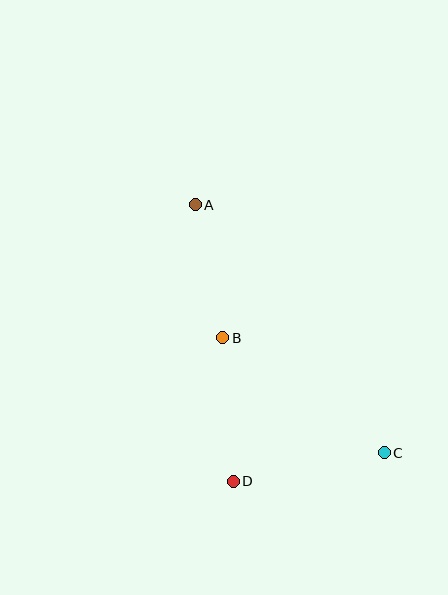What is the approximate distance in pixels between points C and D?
The distance between C and D is approximately 154 pixels.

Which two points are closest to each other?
Points A and B are closest to each other.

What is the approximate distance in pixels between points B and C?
The distance between B and C is approximately 198 pixels.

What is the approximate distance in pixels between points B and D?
The distance between B and D is approximately 144 pixels.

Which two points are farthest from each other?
Points A and C are farthest from each other.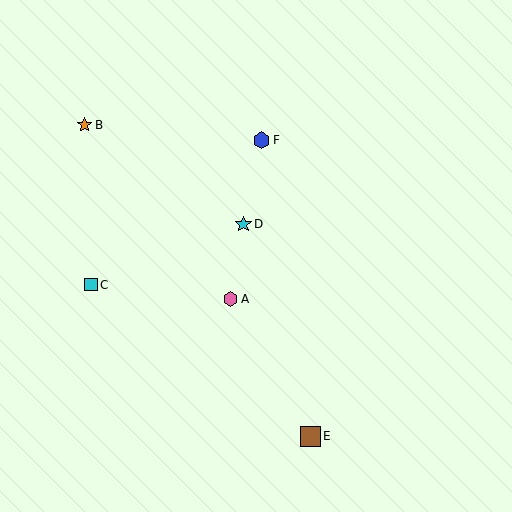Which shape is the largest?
The brown square (labeled E) is the largest.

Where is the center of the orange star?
The center of the orange star is at (85, 125).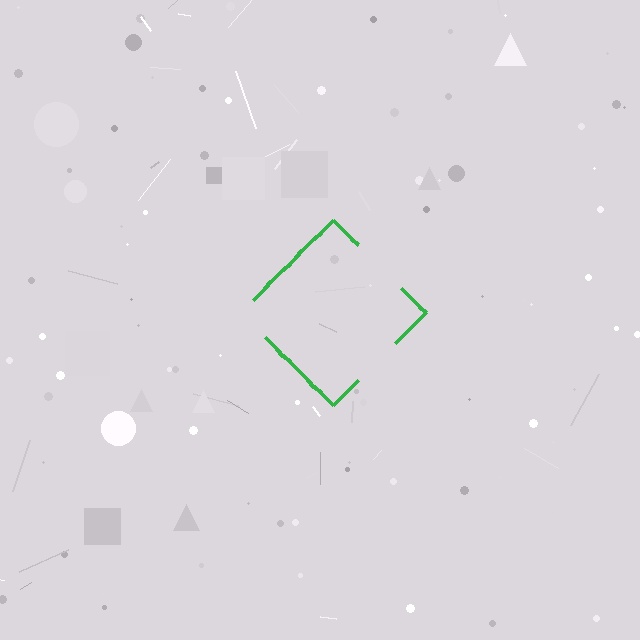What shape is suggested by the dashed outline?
The dashed outline suggests a diamond.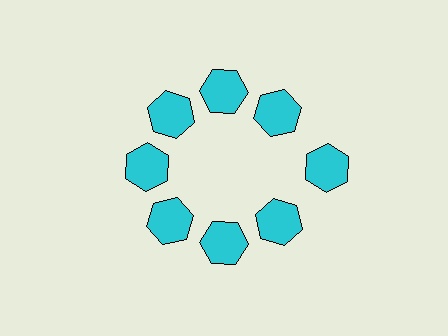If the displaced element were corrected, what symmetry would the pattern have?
It would have 8-fold rotational symmetry — the pattern would map onto itself every 45 degrees.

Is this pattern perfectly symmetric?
No. The 8 cyan hexagons are arranged in a ring, but one element near the 3 o'clock position is pushed outward from the center, breaking the 8-fold rotational symmetry.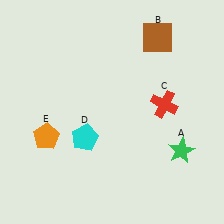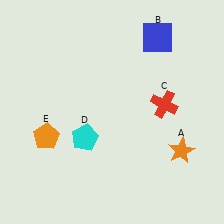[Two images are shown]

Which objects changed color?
A changed from green to orange. B changed from brown to blue.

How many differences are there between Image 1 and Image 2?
There are 2 differences between the two images.